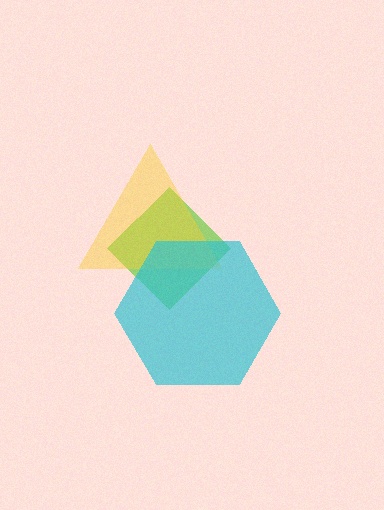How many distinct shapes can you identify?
There are 3 distinct shapes: a lime diamond, a yellow triangle, a cyan hexagon.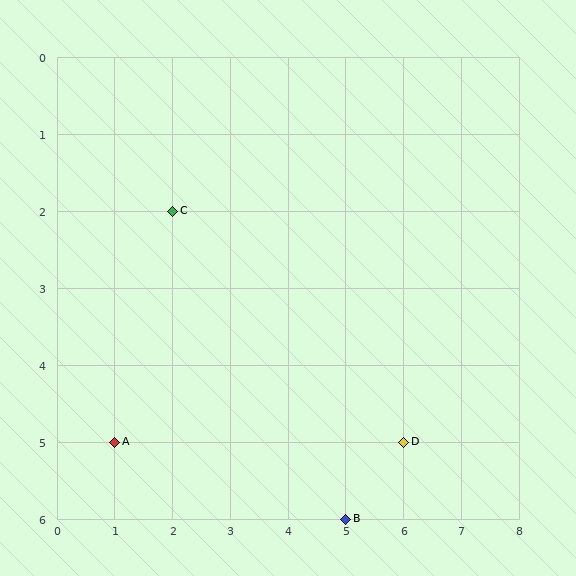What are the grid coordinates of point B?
Point B is at grid coordinates (5, 6).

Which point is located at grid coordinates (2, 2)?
Point C is at (2, 2).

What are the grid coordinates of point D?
Point D is at grid coordinates (6, 5).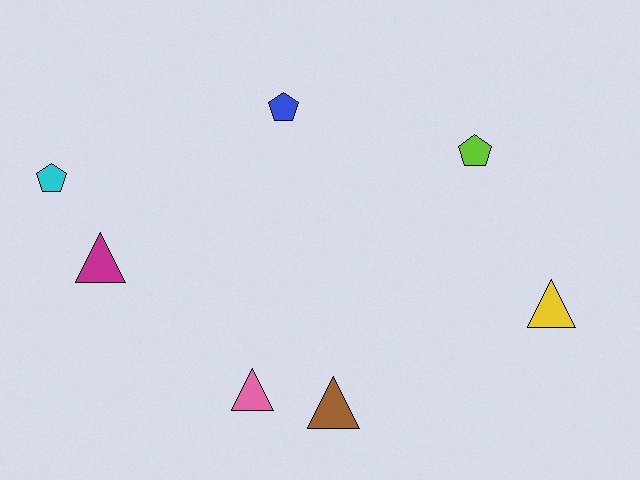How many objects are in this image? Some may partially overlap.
There are 7 objects.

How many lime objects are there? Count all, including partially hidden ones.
There is 1 lime object.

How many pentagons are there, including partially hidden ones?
There are 3 pentagons.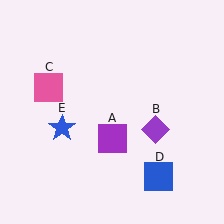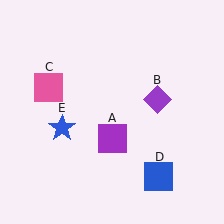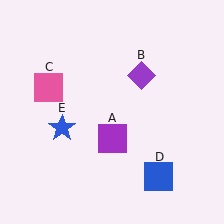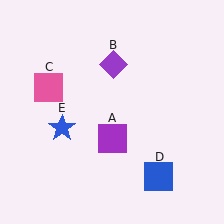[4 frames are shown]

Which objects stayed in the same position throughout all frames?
Purple square (object A) and pink square (object C) and blue square (object D) and blue star (object E) remained stationary.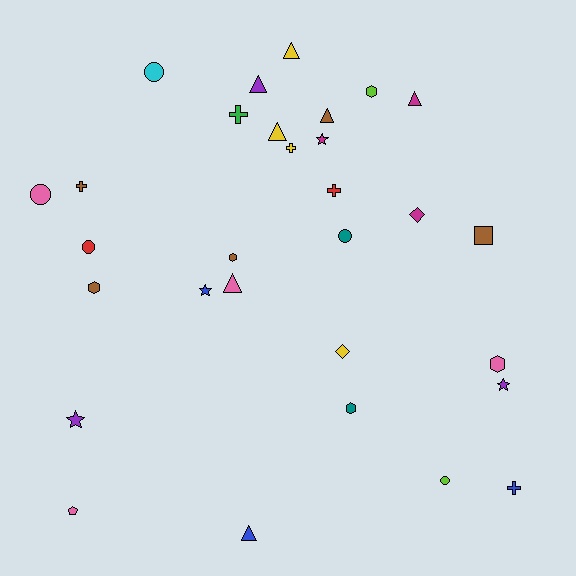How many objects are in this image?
There are 30 objects.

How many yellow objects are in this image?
There are 4 yellow objects.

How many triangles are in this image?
There are 7 triangles.